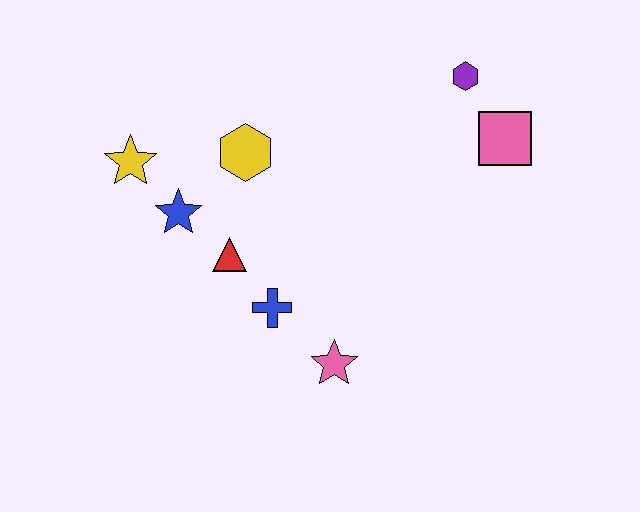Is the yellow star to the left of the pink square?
Yes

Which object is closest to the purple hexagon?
The pink square is closest to the purple hexagon.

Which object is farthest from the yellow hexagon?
The pink square is farthest from the yellow hexagon.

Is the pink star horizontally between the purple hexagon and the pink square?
No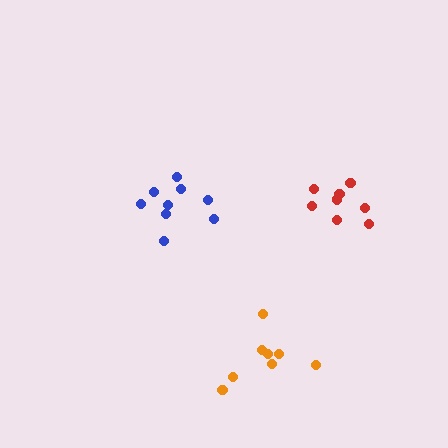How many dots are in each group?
Group 1: 8 dots, Group 2: 10 dots, Group 3: 8 dots (26 total).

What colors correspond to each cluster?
The clusters are colored: red, blue, orange.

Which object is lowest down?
The orange cluster is bottommost.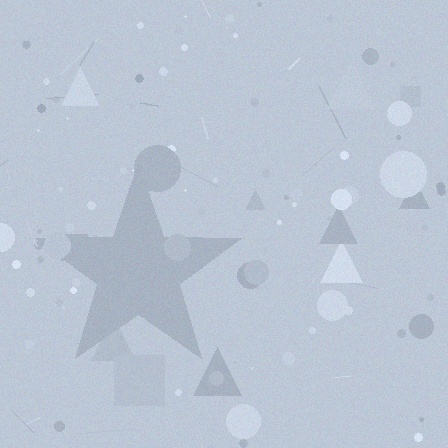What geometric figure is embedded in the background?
A star is embedded in the background.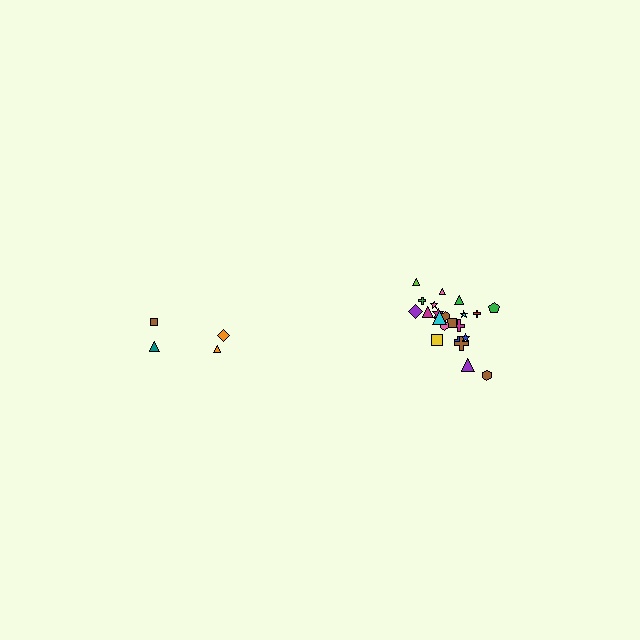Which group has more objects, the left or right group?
The right group.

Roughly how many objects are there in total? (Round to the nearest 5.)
Roughly 25 objects in total.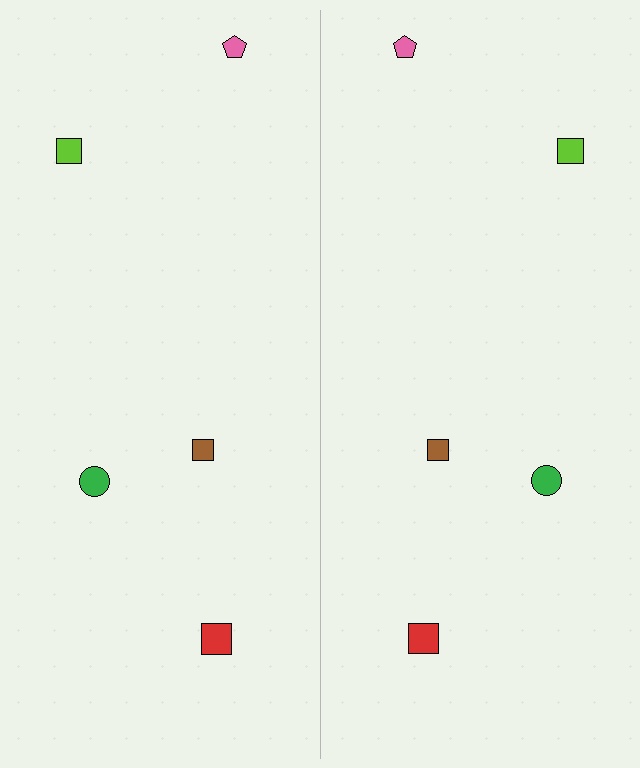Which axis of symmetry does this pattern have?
The pattern has a vertical axis of symmetry running through the center of the image.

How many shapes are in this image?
There are 10 shapes in this image.